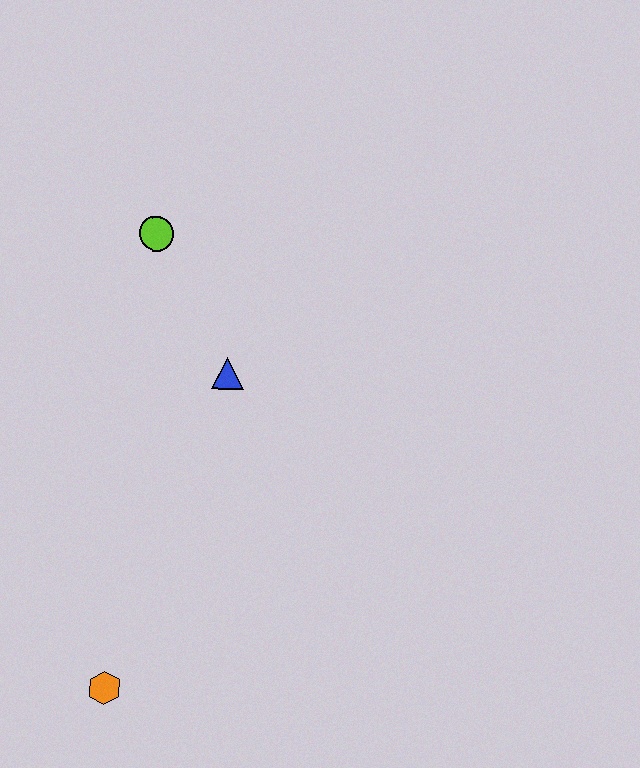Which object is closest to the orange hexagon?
The blue triangle is closest to the orange hexagon.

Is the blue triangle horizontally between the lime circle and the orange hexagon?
No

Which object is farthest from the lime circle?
The orange hexagon is farthest from the lime circle.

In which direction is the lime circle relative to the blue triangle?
The lime circle is above the blue triangle.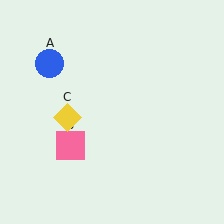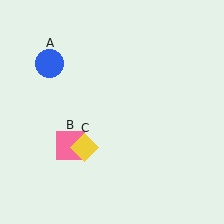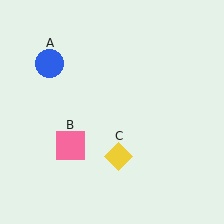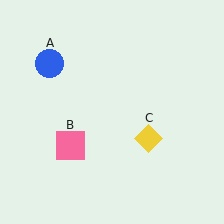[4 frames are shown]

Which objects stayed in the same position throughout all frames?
Blue circle (object A) and pink square (object B) remained stationary.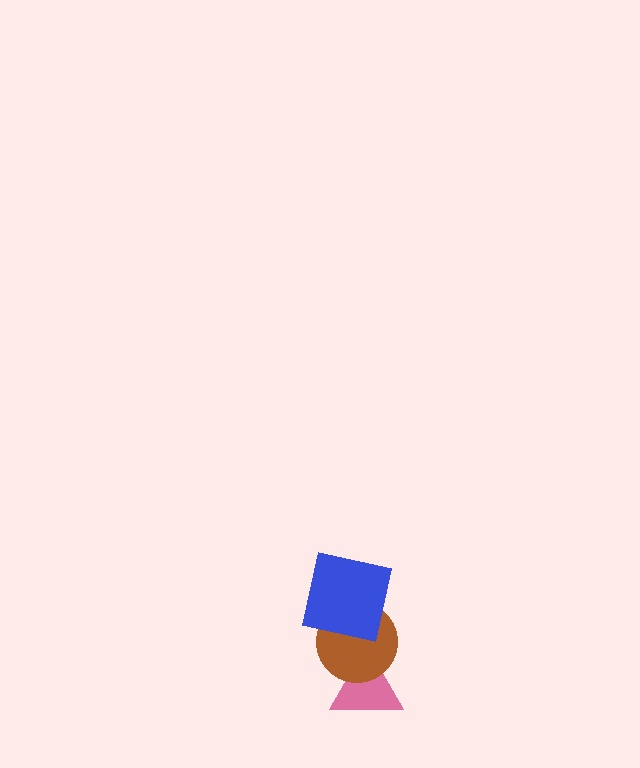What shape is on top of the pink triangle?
The brown circle is on top of the pink triangle.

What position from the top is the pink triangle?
The pink triangle is 3rd from the top.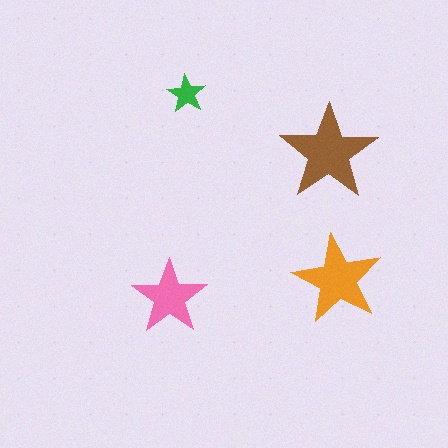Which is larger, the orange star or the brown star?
The brown one.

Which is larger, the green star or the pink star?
The pink one.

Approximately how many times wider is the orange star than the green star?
About 2.5 times wider.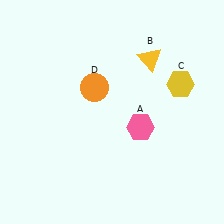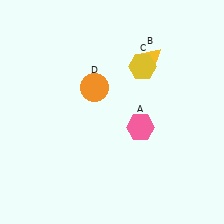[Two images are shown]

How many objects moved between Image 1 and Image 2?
1 object moved between the two images.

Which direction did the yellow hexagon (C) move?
The yellow hexagon (C) moved left.